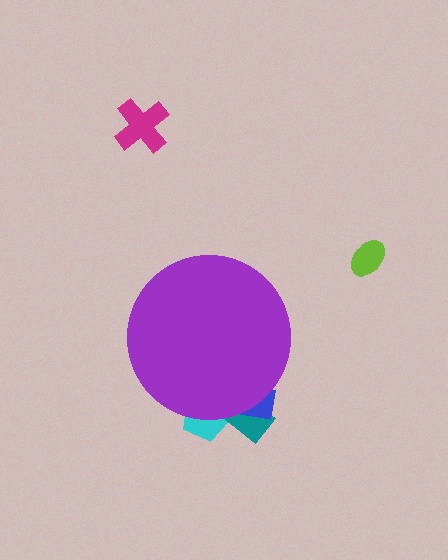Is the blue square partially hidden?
Yes, the blue square is partially hidden behind the purple circle.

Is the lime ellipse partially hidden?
No, the lime ellipse is fully visible.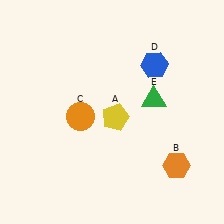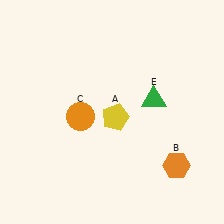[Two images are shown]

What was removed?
The blue hexagon (D) was removed in Image 2.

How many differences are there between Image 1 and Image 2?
There is 1 difference between the two images.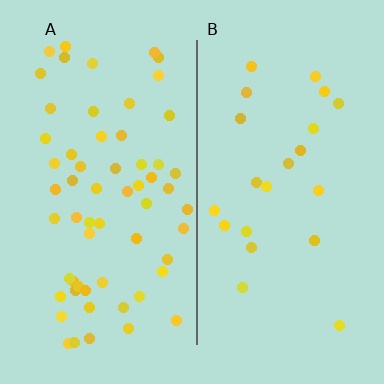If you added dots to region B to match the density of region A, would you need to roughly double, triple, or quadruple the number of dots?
Approximately triple.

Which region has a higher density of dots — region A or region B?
A (the left).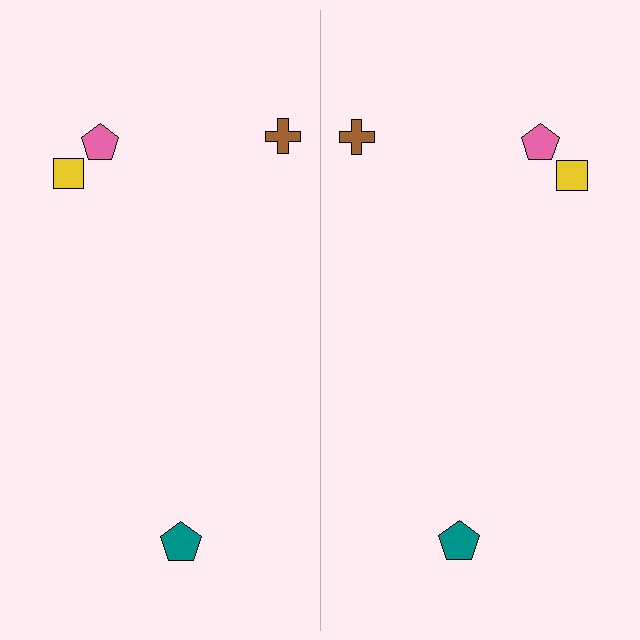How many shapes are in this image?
There are 8 shapes in this image.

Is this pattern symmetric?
Yes, this pattern has bilateral (reflection) symmetry.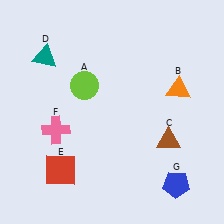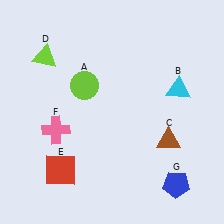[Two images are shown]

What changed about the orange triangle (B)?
In Image 1, B is orange. In Image 2, it changed to cyan.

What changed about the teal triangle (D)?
In Image 1, D is teal. In Image 2, it changed to lime.